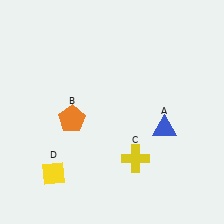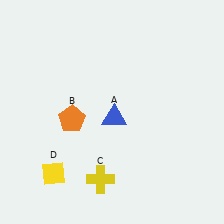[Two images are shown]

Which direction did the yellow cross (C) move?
The yellow cross (C) moved left.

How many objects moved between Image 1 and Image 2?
2 objects moved between the two images.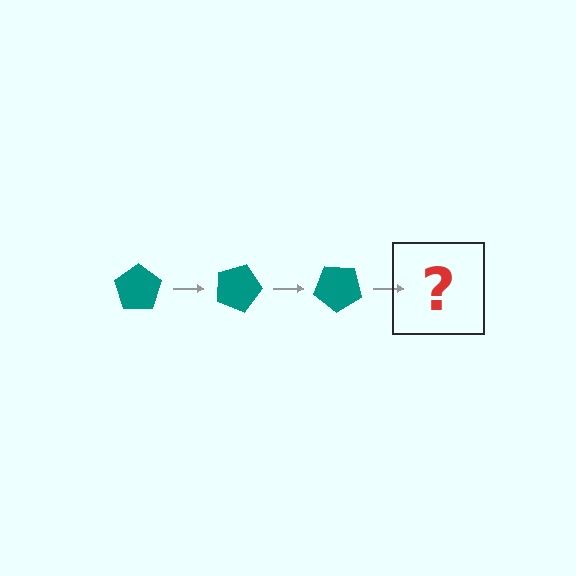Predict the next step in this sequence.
The next step is a teal pentagon rotated 60 degrees.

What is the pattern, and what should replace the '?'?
The pattern is that the pentagon rotates 20 degrees each step. The '?' should be a teal pentagon rotated 60 degrees.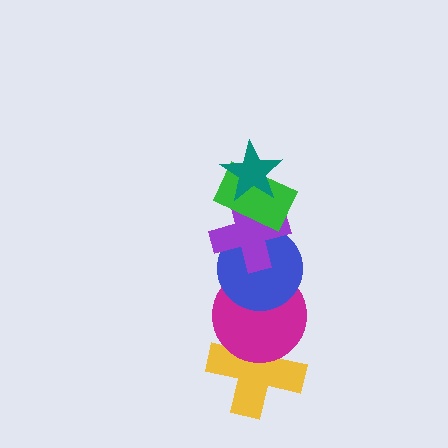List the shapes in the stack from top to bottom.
From top to bottom: the teal star, the green rectangle, the purple cross, the blue circle, the magenta circle, the yellow cross.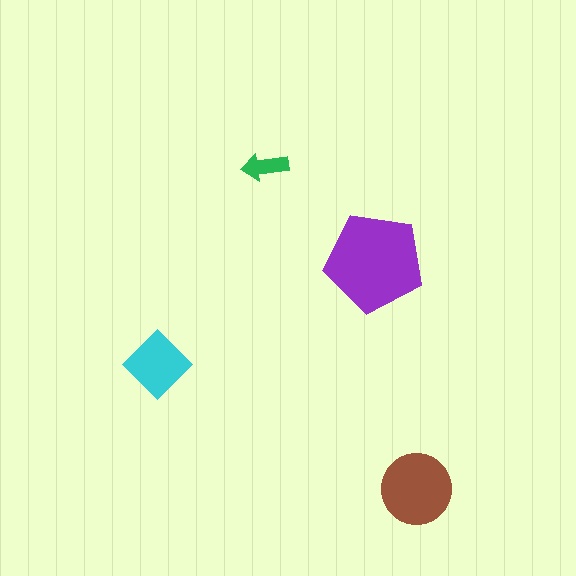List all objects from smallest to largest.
The green arrow, the cyan diamond, the brown circle, the purple pentagon.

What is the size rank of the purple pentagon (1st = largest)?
1st.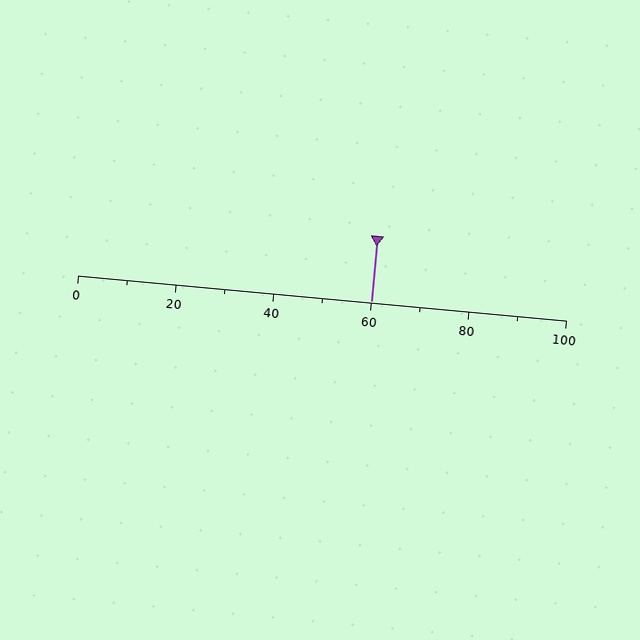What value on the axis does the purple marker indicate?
The marker indicates approximately 60.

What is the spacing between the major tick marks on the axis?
The major ticks are spaced 20 apart.